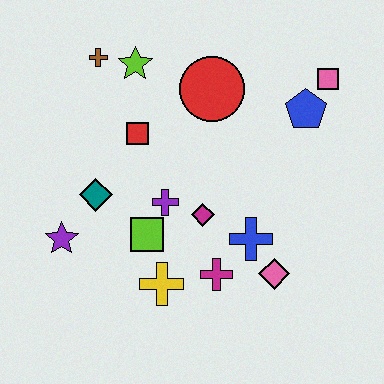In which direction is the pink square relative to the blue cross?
The pink square is above the blue cross.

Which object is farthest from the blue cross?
The brown cross is farthest from the blue cross.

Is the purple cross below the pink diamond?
No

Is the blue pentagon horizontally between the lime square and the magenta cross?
No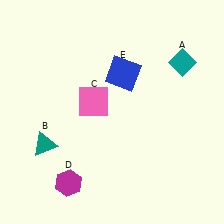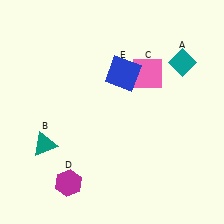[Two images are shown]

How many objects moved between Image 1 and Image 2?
1 object moved between the two images.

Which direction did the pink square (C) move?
The pink square (C) moved right.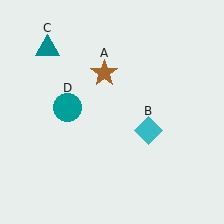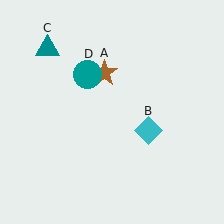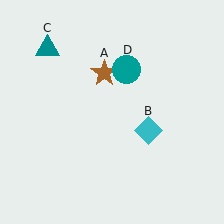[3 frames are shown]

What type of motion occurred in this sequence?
The teal circle (object D) rotated clockwise around the center of the scene.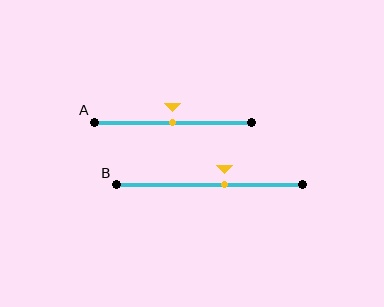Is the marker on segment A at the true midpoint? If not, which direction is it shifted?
Yes, the marker on segment A is at the true midpoint.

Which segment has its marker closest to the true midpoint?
Segment A has its marker closest to the true midpoint.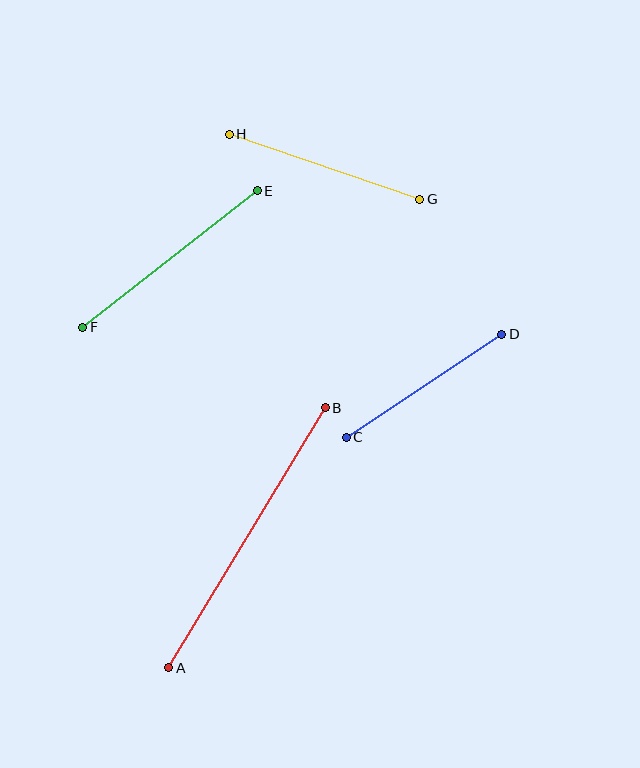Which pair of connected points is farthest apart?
Points A and B are farthest apart.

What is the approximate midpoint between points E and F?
The midpoint is at approximately (170, 259) pixels.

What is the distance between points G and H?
The distance is approximately 201 pixels.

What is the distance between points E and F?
The distance is approximately 221 pixels.